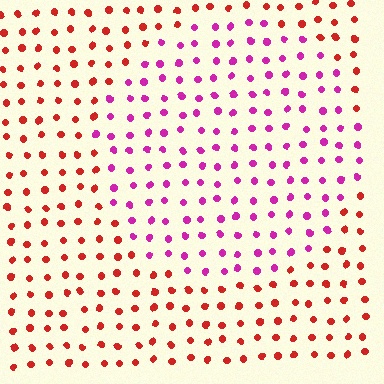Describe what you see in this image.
The image is filled with small red elements in a uniform arrangement. A circle-shaped region is visible where the elements are tinted to a slightly different hue, forming a subtle color boundary.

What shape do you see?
I see a circle.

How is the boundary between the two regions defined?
The boundary is defined purely by a slight shift in hue (about 49 degrees). Spacing, size, and orientation are identical on both sides.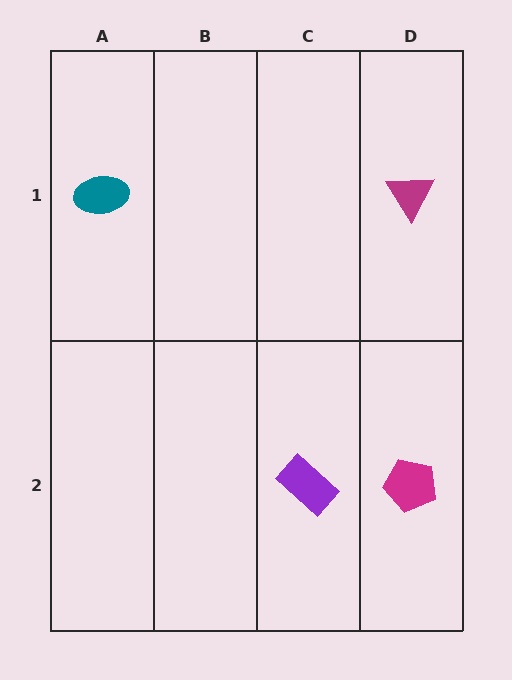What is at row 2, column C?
A purple rectangle.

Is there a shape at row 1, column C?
No, that cell is empty.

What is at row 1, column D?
A magenta triangle.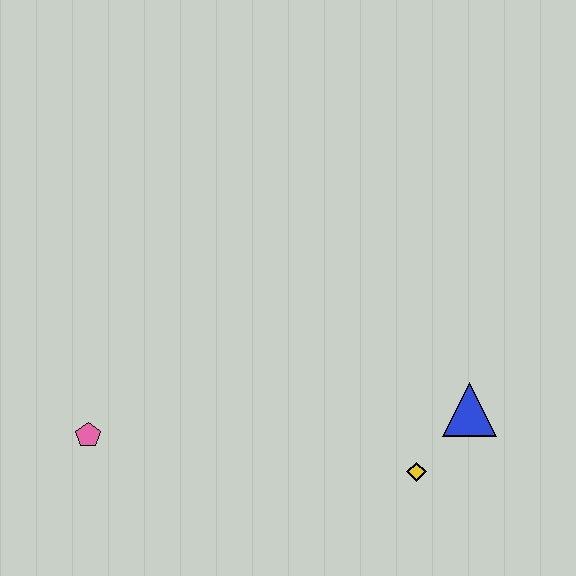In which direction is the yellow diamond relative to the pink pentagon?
The yellow diamond is to the right of the pink pentagon.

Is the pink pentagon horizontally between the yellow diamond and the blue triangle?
No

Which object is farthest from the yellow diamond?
The pink pentagon is farthest from the yellow diamond.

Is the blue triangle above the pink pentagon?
Yes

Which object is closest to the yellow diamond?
The blue triangle is closest to the yellow diamond.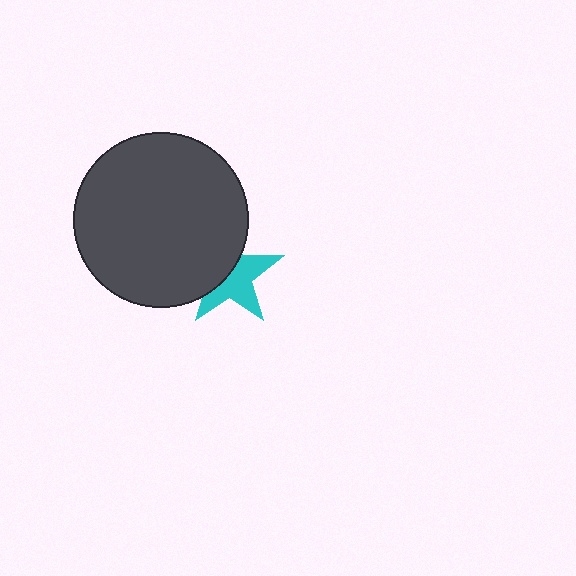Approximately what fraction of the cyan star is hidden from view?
Roughly 46% of the cyan star is hidden behind the dark gray circle.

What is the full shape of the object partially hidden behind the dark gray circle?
The partially hidden object is a cyan star.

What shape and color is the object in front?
The object in front is a dark gray circle.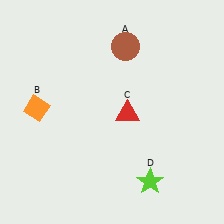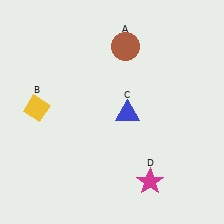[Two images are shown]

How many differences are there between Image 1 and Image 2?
There are 3 differences between the two images.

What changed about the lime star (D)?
In Image 1, D is lime. In Image 2, it changed to magenta.